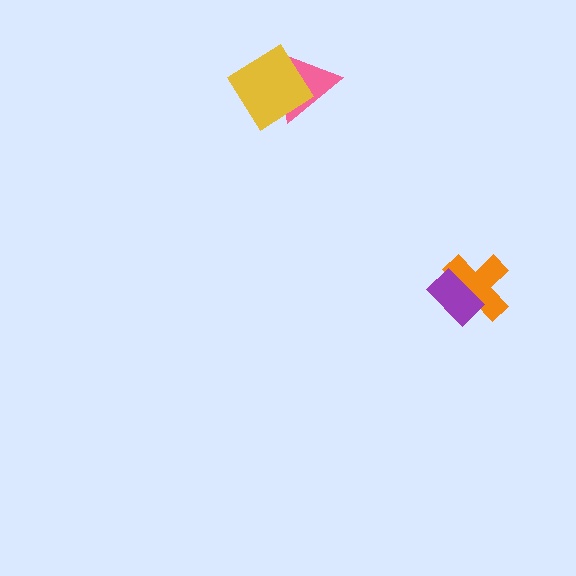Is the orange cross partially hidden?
Yes, it is partially covered by another shape.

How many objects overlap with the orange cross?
1 object overlaps with the orange cross.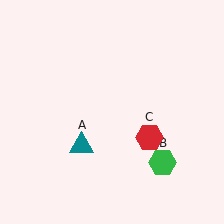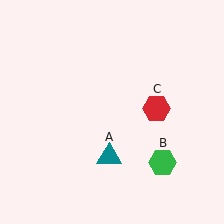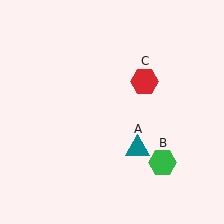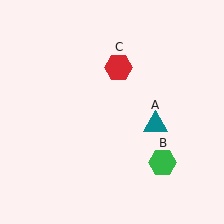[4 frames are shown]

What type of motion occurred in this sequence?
The teal triangle (object A), red hexagon (object C) rotated counterclockwise around the center of the scene.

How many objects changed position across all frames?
2 objects changed position: teal triangle (object A), red hexagon (object C).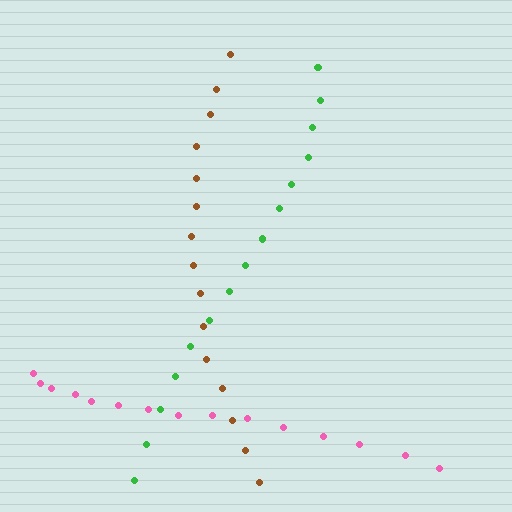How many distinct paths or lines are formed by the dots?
There are 3 distinct paths.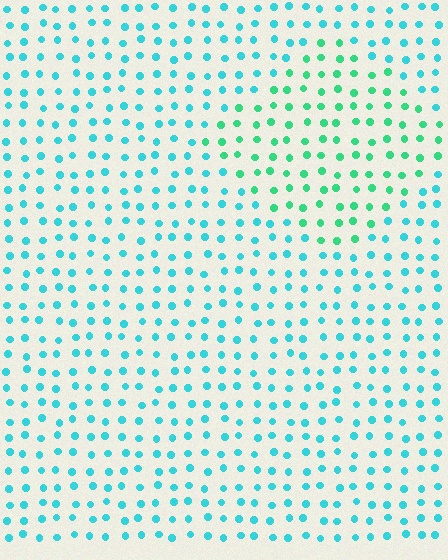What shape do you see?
I see a diamond.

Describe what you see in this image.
The image is filled with small cyan elements in a uniform arrangement. A diamond-shaped region is visible where the elements are tinted to a slightly different hue, forming a subtle color boundary.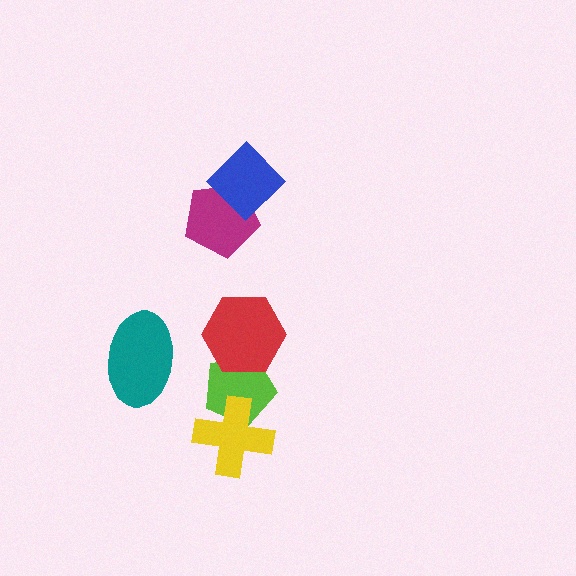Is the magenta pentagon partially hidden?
Yes, it is partially covered by another shape.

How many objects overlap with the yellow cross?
1 object overlaps with the yellow cross.